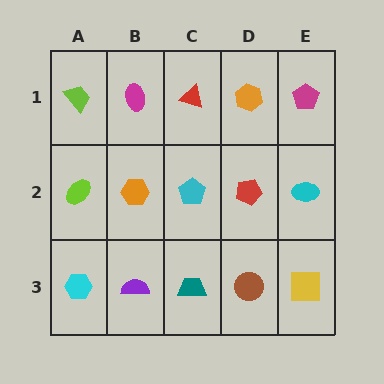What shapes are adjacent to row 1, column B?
An orange hexagon (row 2, column B), a lime trapezoid (row 1, column A), a red triangle (row 1, column C).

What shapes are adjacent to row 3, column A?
A lime ellipse (row 2, column A), a purple semicircle (row 3, column B).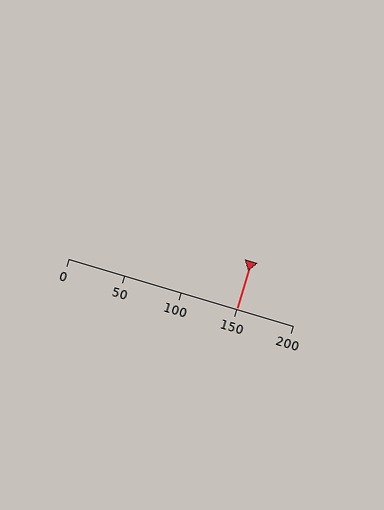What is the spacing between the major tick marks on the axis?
The major ticks are spaced 50 apart.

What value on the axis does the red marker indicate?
The marker indicates approximately 150.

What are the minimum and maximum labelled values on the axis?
The axis runs from 0 to 200.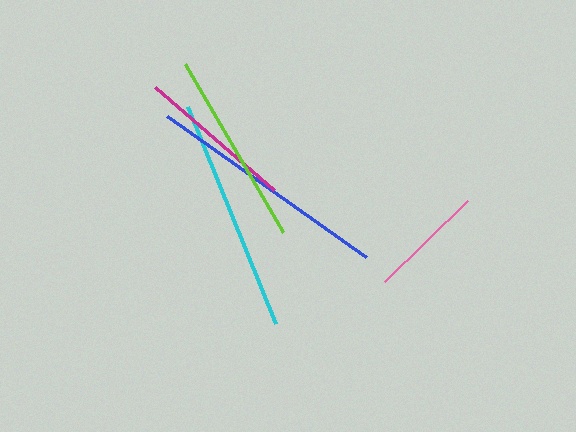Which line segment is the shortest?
The pink line is the shortest at approximately 116 pixels.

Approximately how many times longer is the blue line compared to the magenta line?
The blue line is approximately 1.6 times the length of the magenta line.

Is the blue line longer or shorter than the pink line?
The blue line is longer than the pink line.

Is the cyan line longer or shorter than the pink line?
The cyan line is longer than the pink line.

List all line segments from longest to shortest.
From longest to shortest: blue, cyan, lime, magenta, pink.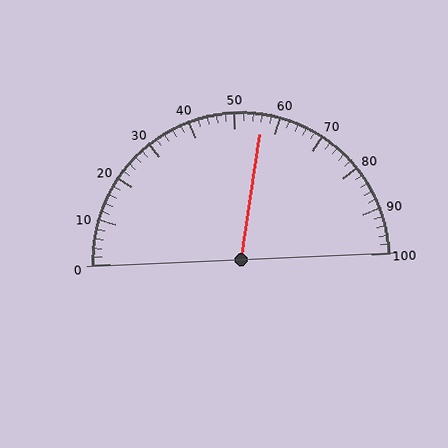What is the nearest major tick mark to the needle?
The nearest major tick mark is 60.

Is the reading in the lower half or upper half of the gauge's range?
The reading is in the upper half of the range (0 to 100).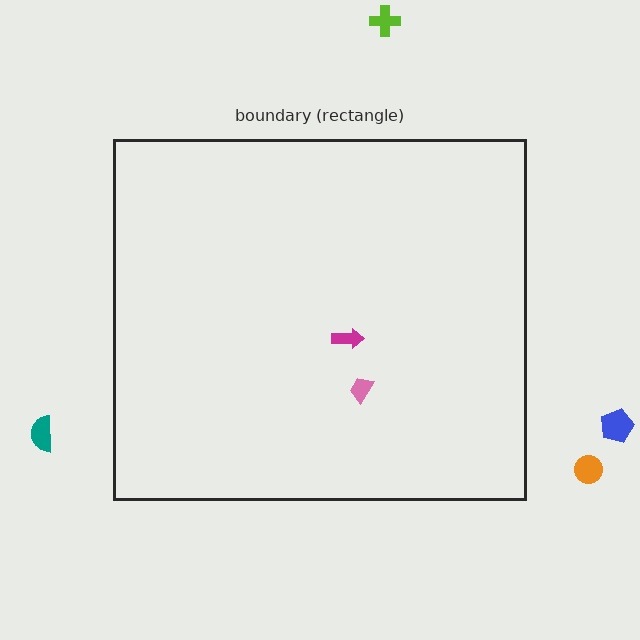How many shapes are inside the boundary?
2 inside, 4 outside.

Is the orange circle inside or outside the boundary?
Outside.